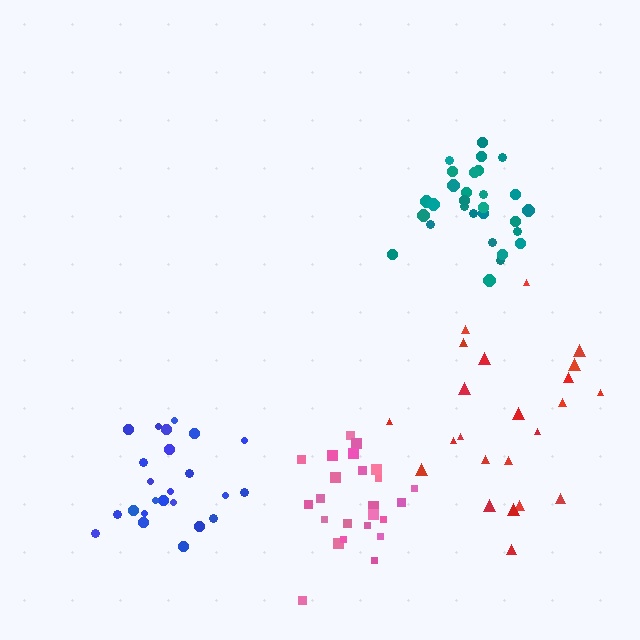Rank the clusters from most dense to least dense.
teal, pink, blue, red.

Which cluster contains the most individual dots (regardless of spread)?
Teal (29).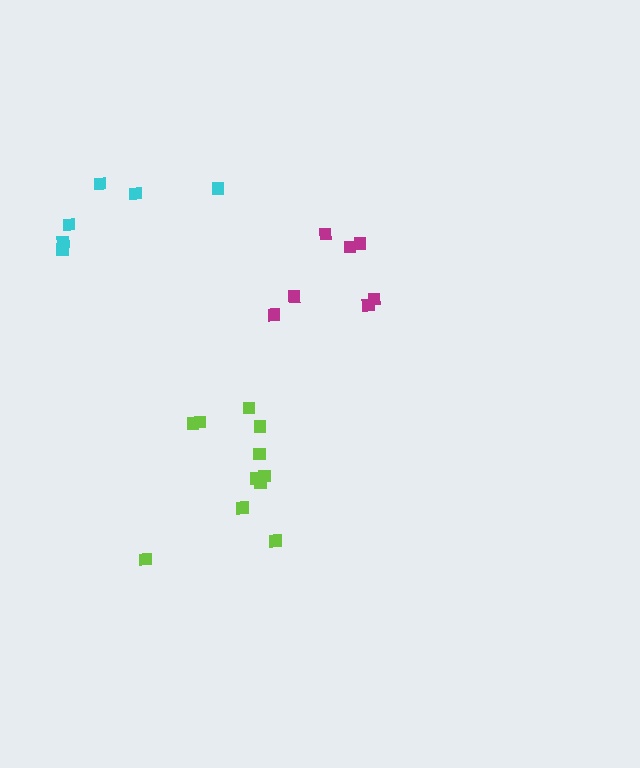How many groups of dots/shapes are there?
There are 3 groups.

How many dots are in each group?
Group 1: 6 dots, Group 2: 12 dots, Group 3: 7 dots (25 total).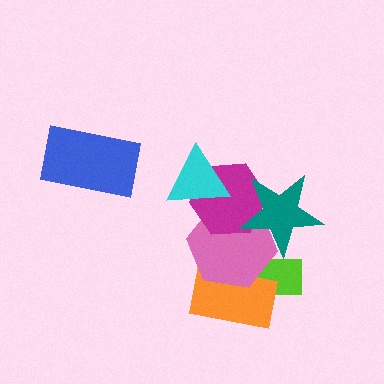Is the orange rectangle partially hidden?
Yes, it is partially covered by another shape.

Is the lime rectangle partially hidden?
Yes, it is partially covered by another shape.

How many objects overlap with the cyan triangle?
2 objects overlap with the cyan triangle.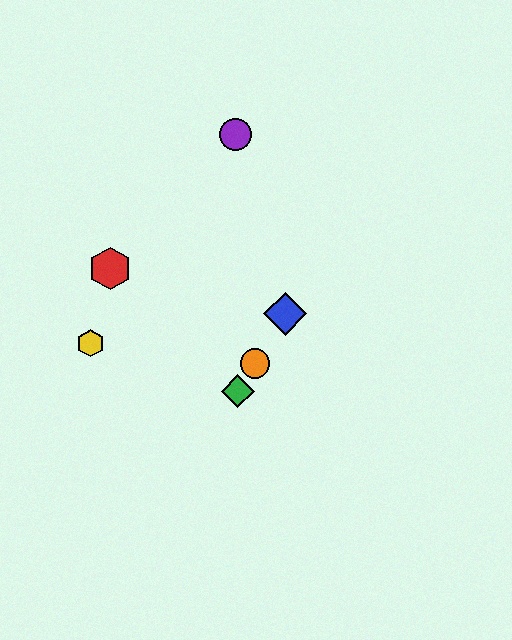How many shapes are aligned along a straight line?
3 shapes (the blue diamond, the green diamond, the orange circle) are aligned along a straight line.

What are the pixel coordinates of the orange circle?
The orange circle is at (255, 364).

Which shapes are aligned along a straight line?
The blue diamond, the green diamond, the orange circle are aligned along a straight line.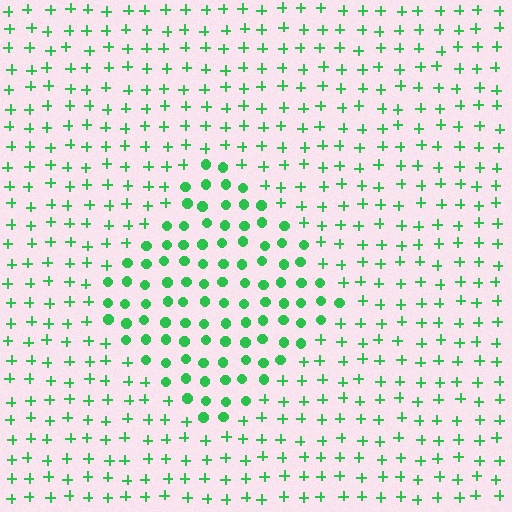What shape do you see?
I see a diamond.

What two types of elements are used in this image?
The image uses circles inside the diamond region and plus signs outside it.